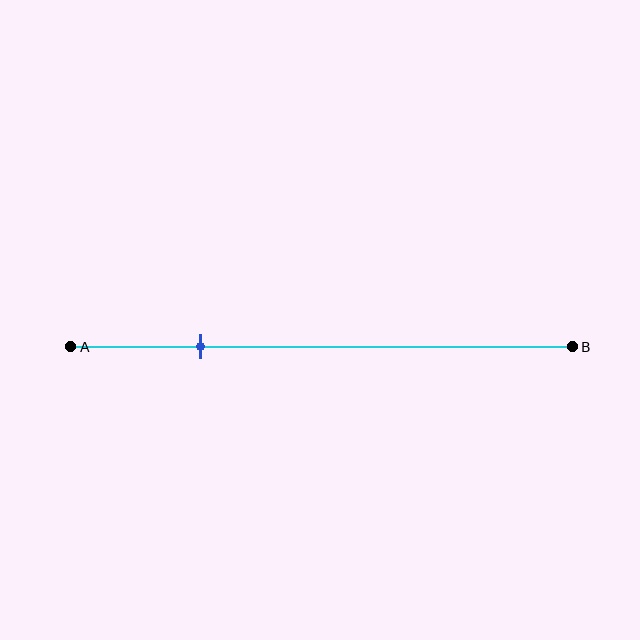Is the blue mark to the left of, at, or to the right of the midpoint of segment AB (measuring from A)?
The blue mark is to the left of the midpoint of segment AB.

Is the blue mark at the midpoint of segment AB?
No, the mark is at about 25% from A, not at the 50% midpoint.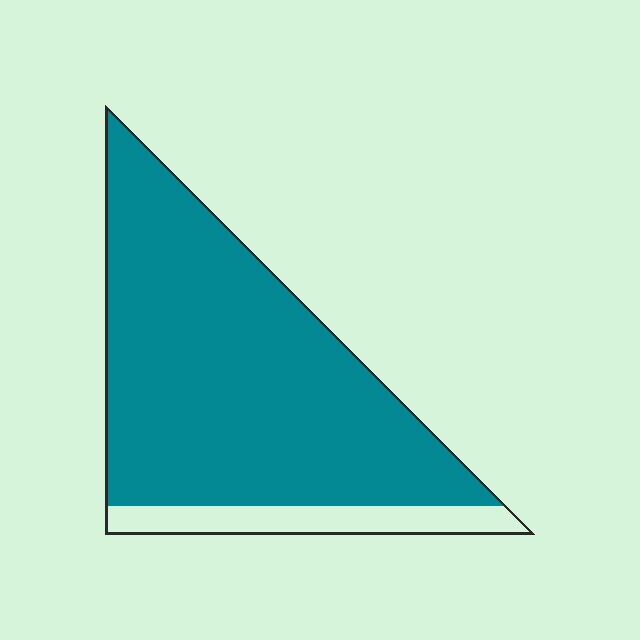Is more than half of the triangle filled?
Yes.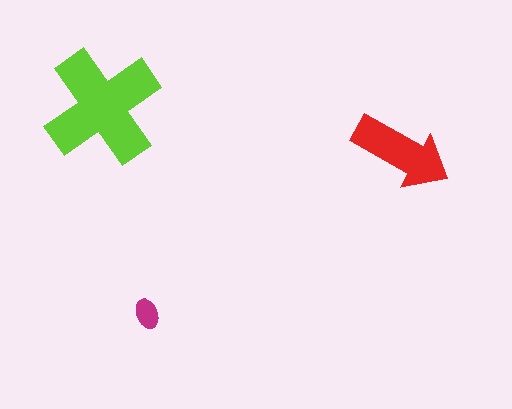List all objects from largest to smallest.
The lime cross, the red arrow, the magenta ellipse.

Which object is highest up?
The lime cross is topmost.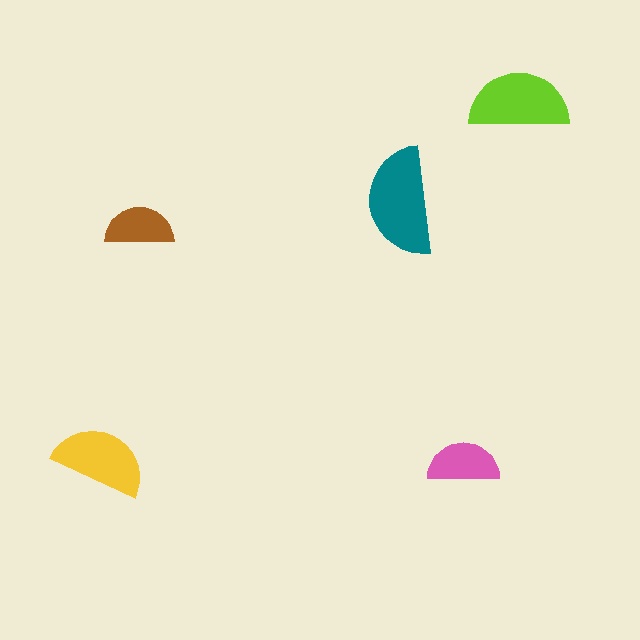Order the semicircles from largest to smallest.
the teal one, the lime one, the yellow one, the pink one, the brown one.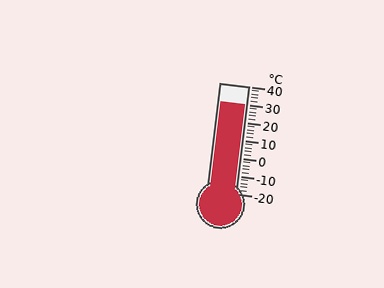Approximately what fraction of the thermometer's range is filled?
The thermometer is filled to approximately 85% of its range.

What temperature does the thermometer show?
The thermometer shows approximately 30°C.